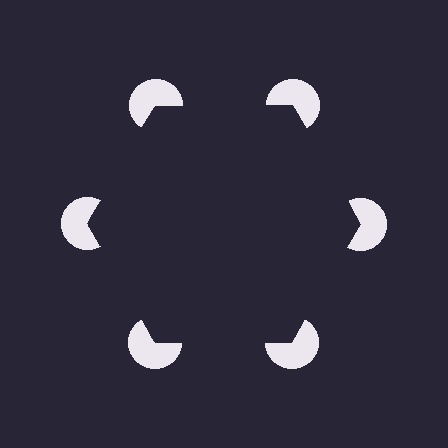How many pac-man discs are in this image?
There are 6 — one at each vertex of the illusory hexagon.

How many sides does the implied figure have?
6 sides.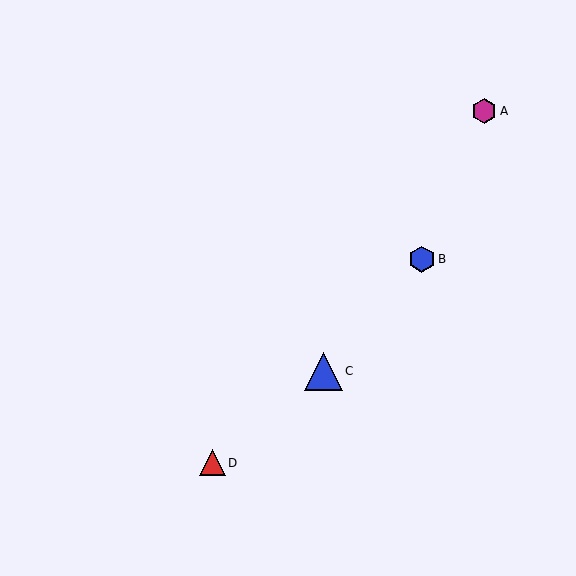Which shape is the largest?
The blue triangle (labeled C) is the largest.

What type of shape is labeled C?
Shape C is a blue triangle.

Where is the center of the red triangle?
The center of the red triangle is at (213, 463).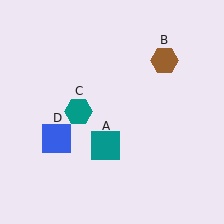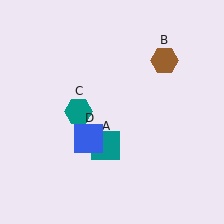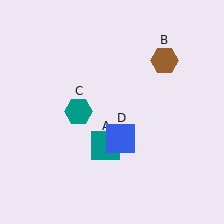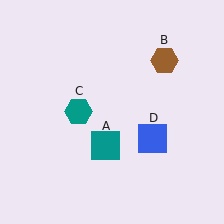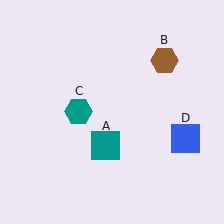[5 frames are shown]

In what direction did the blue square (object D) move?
The blue square (object D) moved right.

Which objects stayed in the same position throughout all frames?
Teal square (object A) and brown hexagon (object B) and teal hexagon (object C) remained stationary.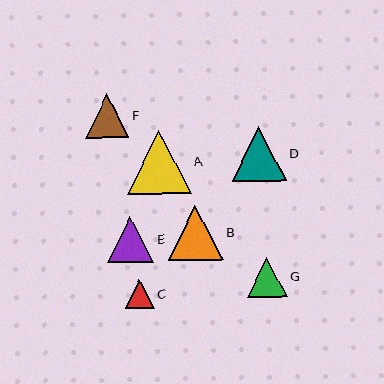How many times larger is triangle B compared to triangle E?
Triangle B is approximately 1.2 times the size of triangle E.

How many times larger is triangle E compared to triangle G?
Triangle E is approximately 1.1 times the size of triangle G.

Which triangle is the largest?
Triangle A is the largest with a size of approximately 64 pixels.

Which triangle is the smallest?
Triangle C is the smallest with a size of approximately 29 pixels.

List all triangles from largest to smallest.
From largest to smallest: A, B, D, E, F, G, C.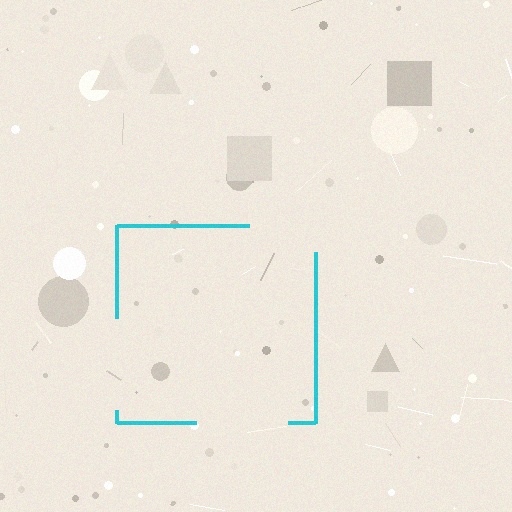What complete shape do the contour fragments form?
The contour fragments form a square.